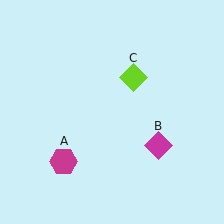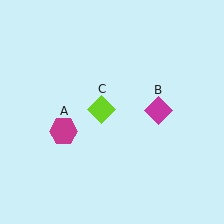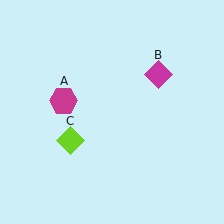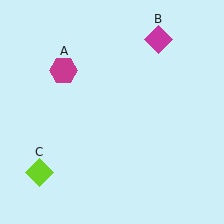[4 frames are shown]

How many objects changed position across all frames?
3 objects changed position: magenta hexagon (object A), magenta diamond (object B), lime diamond (object C).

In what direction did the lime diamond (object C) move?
The lime diamond (object C) moved down and to the left.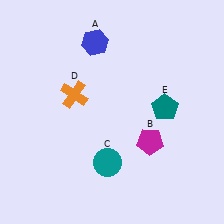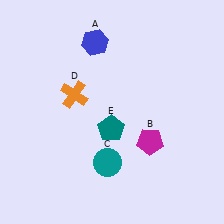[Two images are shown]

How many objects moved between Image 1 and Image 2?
1 object moved between the two images.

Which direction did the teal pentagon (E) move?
The teal pentagon (E) moved left.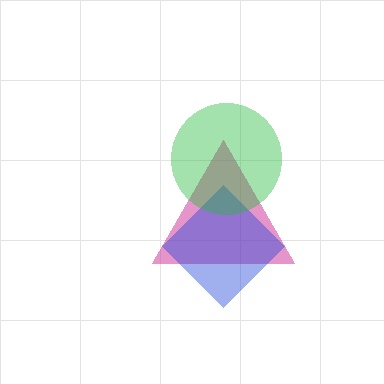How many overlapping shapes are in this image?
There are 3 overlapping shapes in the image.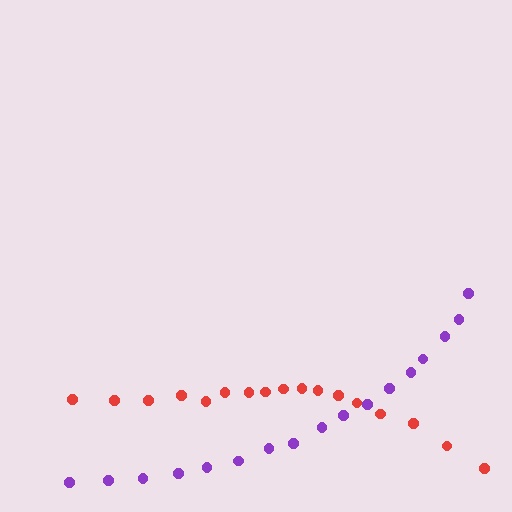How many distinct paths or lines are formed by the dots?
There are 2 distinct paths.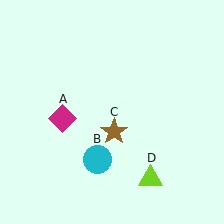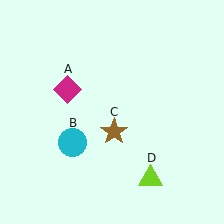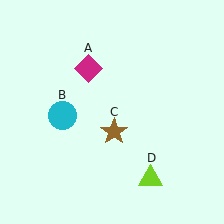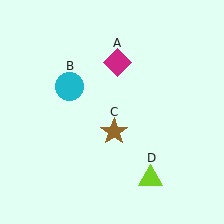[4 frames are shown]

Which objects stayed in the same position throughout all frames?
Brown star (object C) and lime triangle (object D) remained stationary.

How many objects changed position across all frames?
2 objects changed position: magenta diamond (object A), cyan circle (object B).